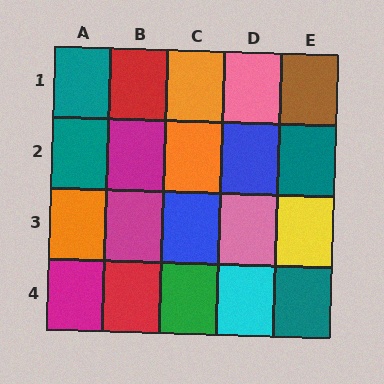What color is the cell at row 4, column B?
Red.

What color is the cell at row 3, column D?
Pink.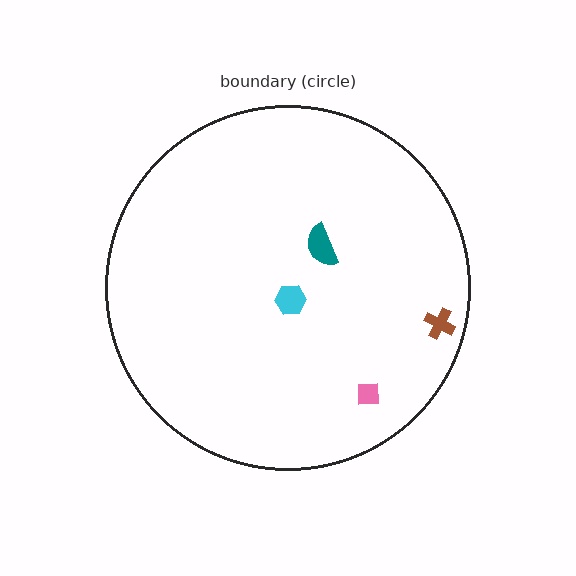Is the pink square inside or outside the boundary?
Inside.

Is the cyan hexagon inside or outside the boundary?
Inside.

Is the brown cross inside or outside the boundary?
Inside.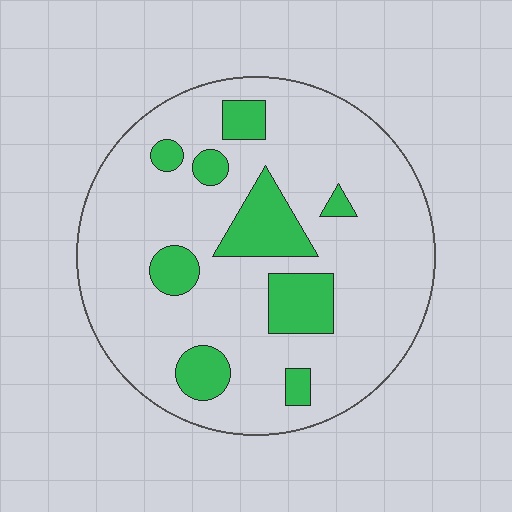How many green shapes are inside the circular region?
9.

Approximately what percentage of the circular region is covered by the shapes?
Approximately 20%.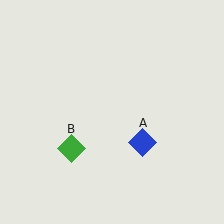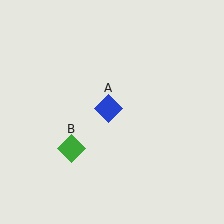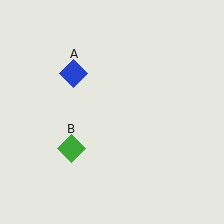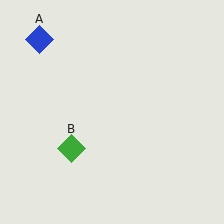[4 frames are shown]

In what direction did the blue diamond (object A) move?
The blue diamond (object A) moved up and to the left.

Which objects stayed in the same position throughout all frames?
Green diamond (object B) remained stationary.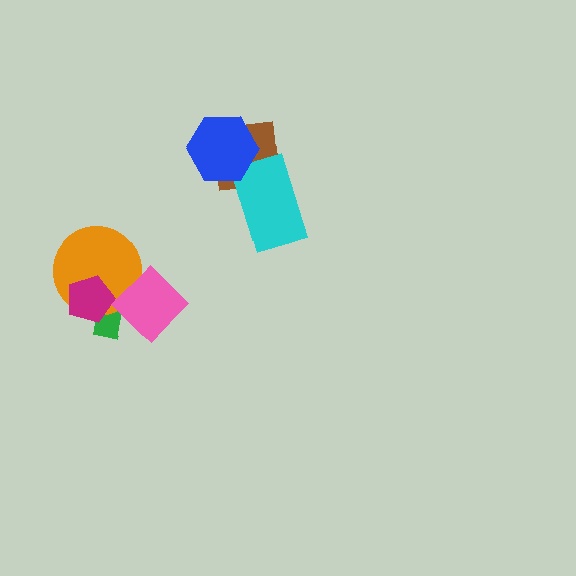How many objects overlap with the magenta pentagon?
2 objects overlap with the magenta pentagon.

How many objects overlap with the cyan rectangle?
2 objects overlap with the cyan rectangle.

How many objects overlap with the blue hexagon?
2 objects overlap with the blue hexagon.